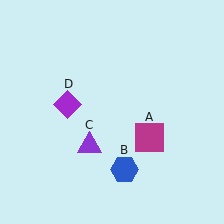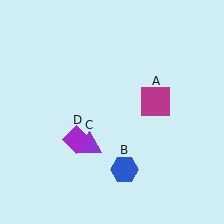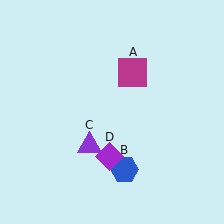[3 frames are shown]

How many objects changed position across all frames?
2 objects changed position: magenta square (object A), purple diamond (object D).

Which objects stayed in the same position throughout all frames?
Blue hexagon (object B) and purple triangle (object C) remained stationary.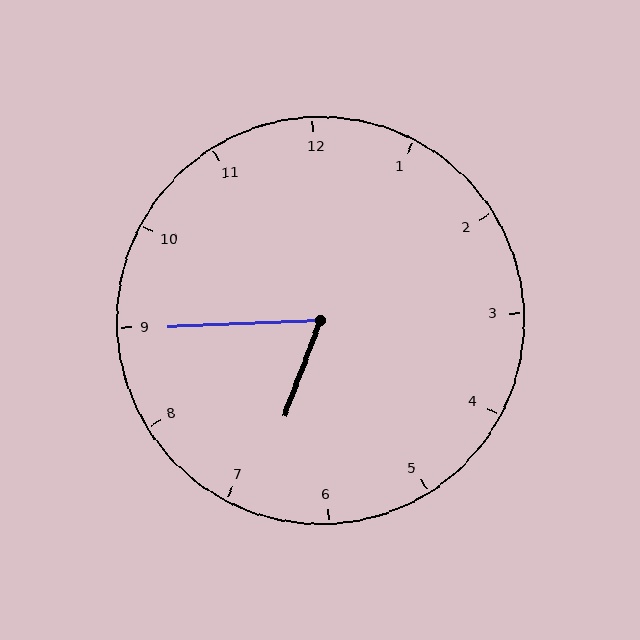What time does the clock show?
6:45.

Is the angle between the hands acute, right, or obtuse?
It is acute.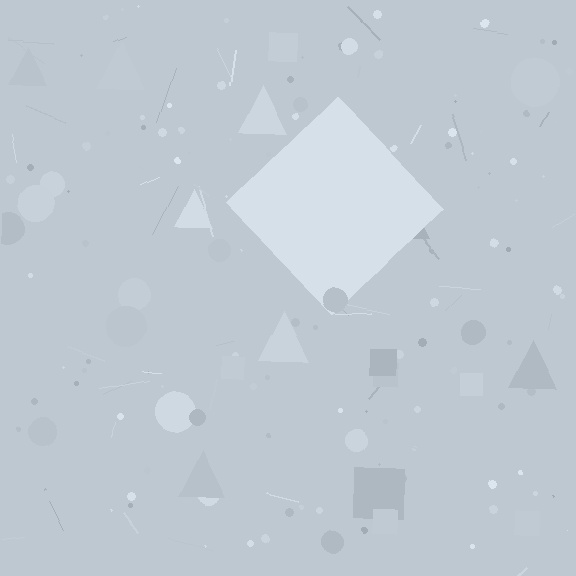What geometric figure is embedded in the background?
A diamond is embedded in the background.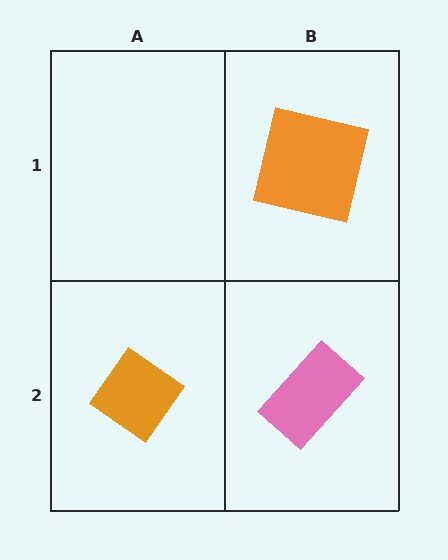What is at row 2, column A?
An orange diamond.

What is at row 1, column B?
An orange square.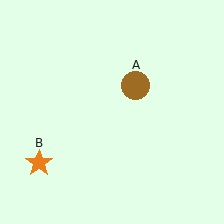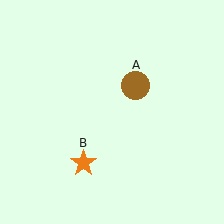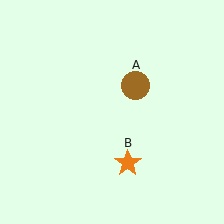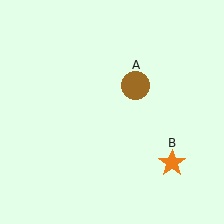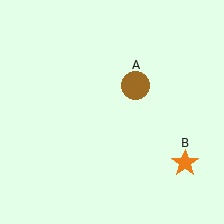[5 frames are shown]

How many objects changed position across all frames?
1 object changed position: orange star (object B).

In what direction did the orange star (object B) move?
The orange star (object B) moved right.